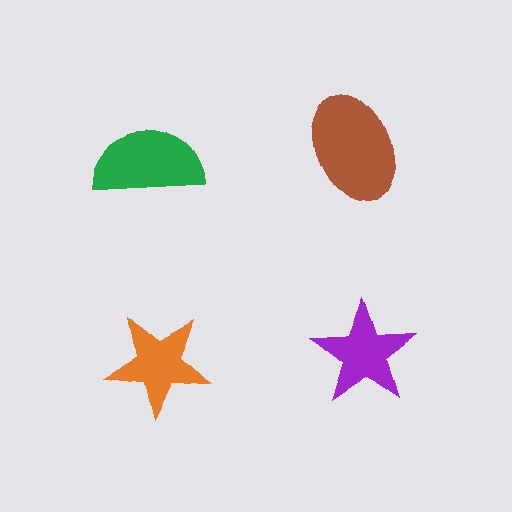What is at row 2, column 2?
A purple star.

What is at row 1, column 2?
A brown ellipse.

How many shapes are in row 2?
2 shapes.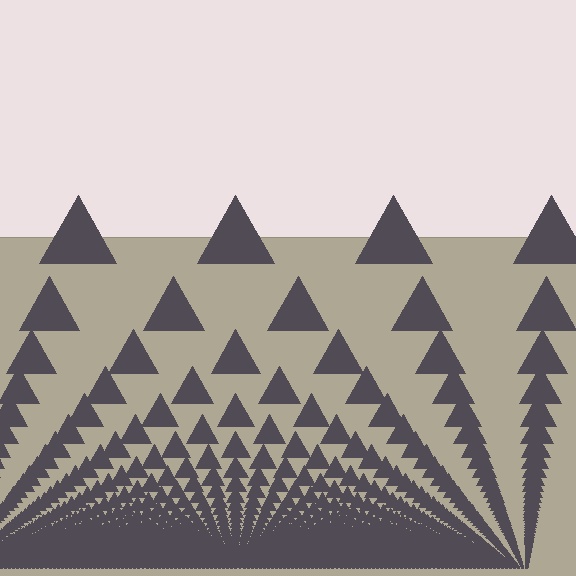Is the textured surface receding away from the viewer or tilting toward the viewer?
The surface appears to tilt toward the viewer. Texture elements get larger and sparser toward the top.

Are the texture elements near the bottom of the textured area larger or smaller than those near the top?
Smaller. The gradient is inverted — elements near the bottom are smaller and denser.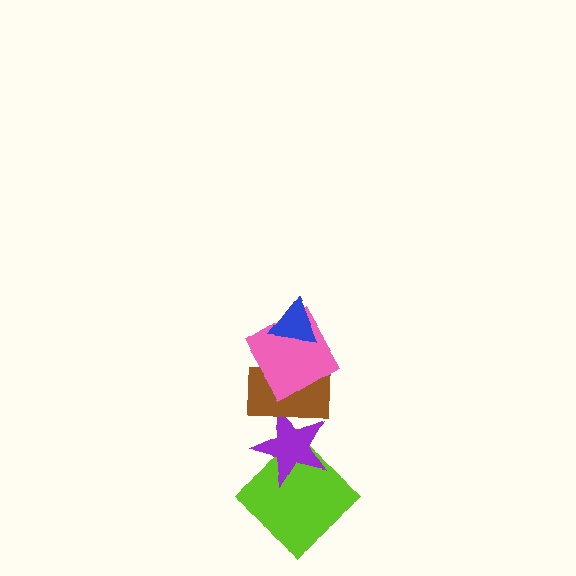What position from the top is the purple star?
The purple star is 4th from the top.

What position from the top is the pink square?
The pink square is 2nd from the top.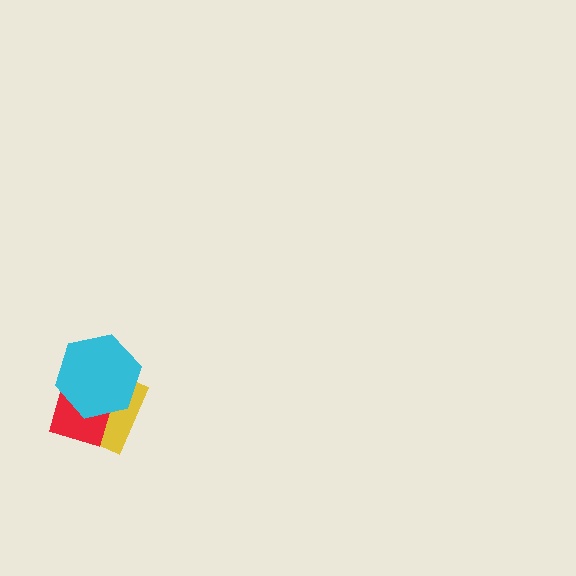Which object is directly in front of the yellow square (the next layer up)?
The red square is directly in front of the yellow square.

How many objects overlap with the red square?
2 objects overlap with the red square.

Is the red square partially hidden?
Yes, it is partially covered by another shape.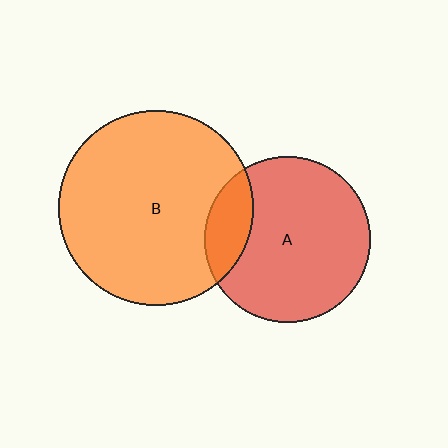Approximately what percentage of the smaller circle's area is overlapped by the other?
Approximately 15%.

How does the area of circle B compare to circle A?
Approximately 1.4 times.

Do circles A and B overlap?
Yes.